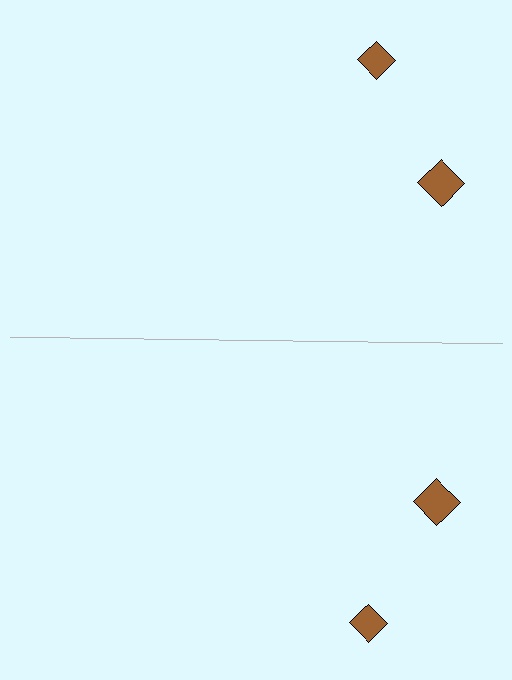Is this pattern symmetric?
Yes, this pattern has bilateral (reflection) symmetry.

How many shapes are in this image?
There are 4 shapes in this image.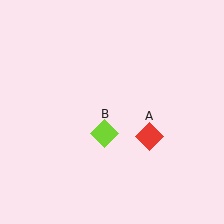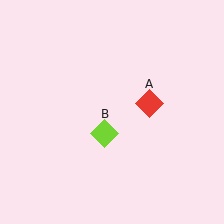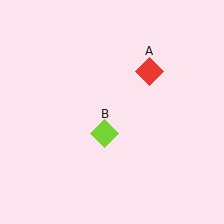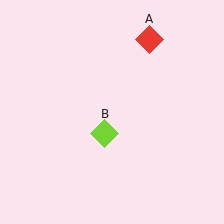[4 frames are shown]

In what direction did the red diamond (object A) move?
The red diamond (object A) moved up.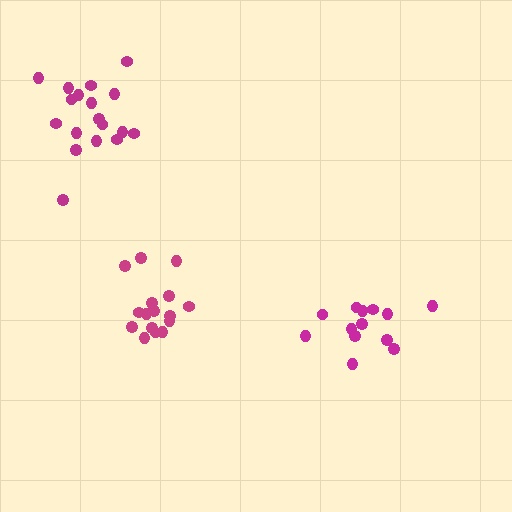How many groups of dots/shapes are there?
There are 3 groups.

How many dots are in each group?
Group 1: 13 dots, Group 2: 18 dots, Group 3: 16 dots (47 total).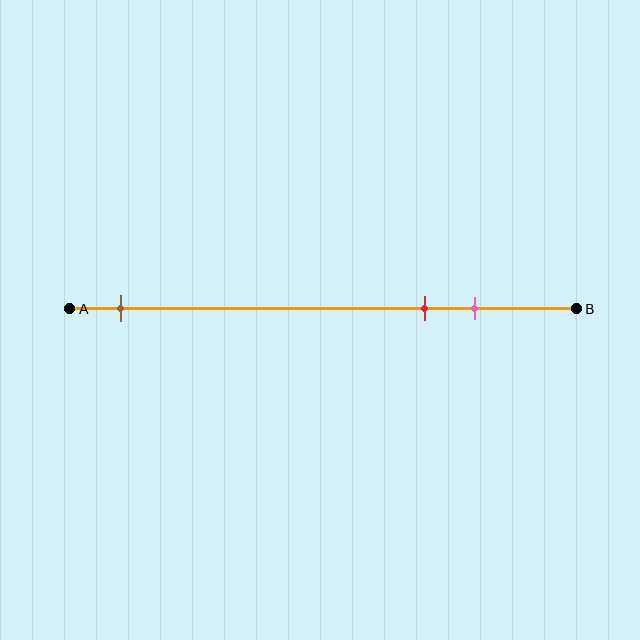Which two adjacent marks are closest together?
The red and pink marks are the closest adjacent pair.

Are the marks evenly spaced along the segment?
No, the marks are not evenly spaced.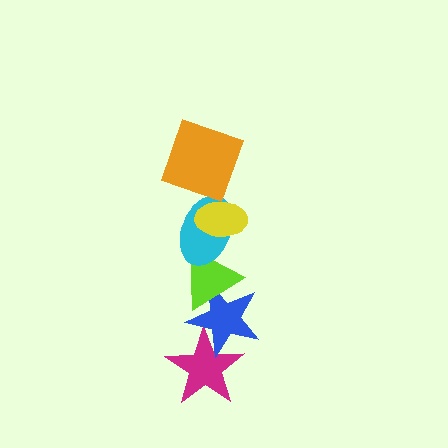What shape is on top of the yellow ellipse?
The orange square is on top of the yellow ellipse.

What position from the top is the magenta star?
The magenta star is 6th from the top.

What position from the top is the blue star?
The blue star is 5th from the top.